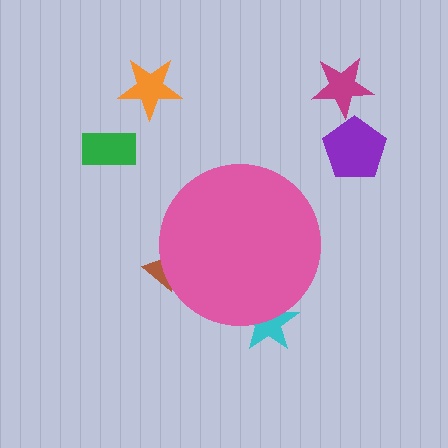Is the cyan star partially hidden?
Yes, the cyan star is partially hidden behind the pink circle.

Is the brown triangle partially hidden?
Yes, the brown triangle is partially hidden behind the pink circle.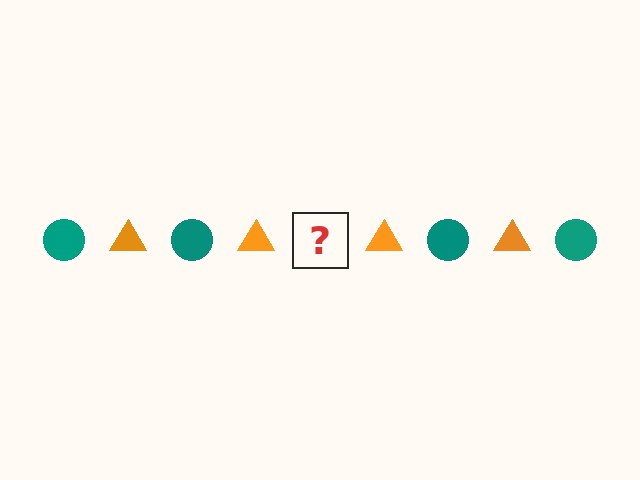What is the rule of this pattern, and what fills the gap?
The rule is that the pattern alternates between teal circle and orange triangle. The gap should be filled with a teal circle.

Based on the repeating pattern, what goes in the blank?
The blank should be a teal circle.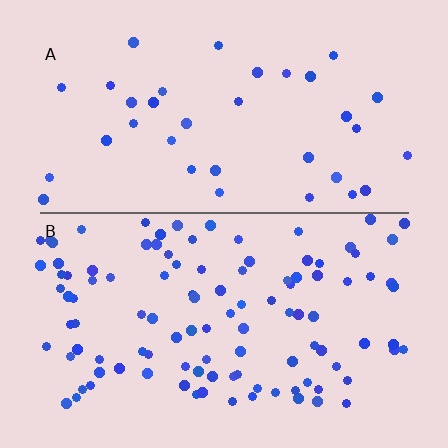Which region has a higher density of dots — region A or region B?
B (the bottom).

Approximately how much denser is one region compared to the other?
Approximately 3.0× — region B over region A.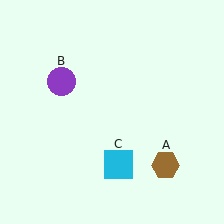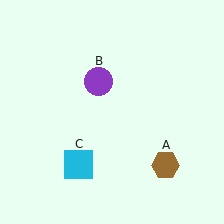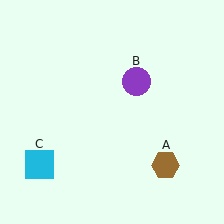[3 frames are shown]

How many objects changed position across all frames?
2 objects changed position: purple circle (object B), cyan square (object C).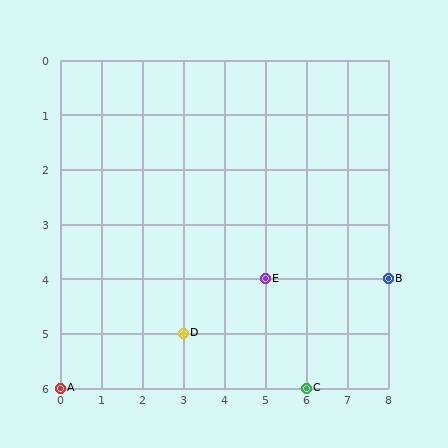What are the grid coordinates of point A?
Point A is at grid coordinates (0, 6).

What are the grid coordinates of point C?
Point C is at grid coordinates (6, 6).